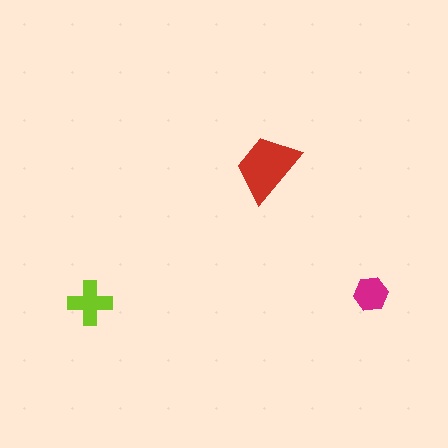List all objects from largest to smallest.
The red trapezoid, the lime cross, the magenta hexagon.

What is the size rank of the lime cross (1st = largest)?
2nd.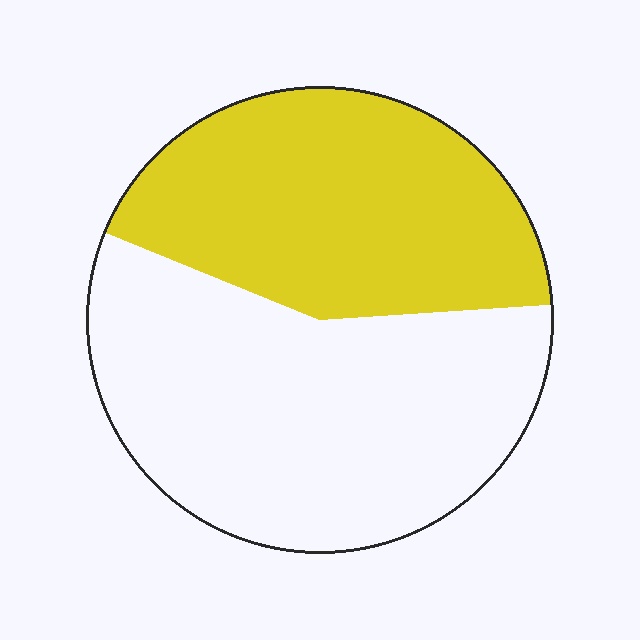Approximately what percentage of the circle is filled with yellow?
Approximately 45%.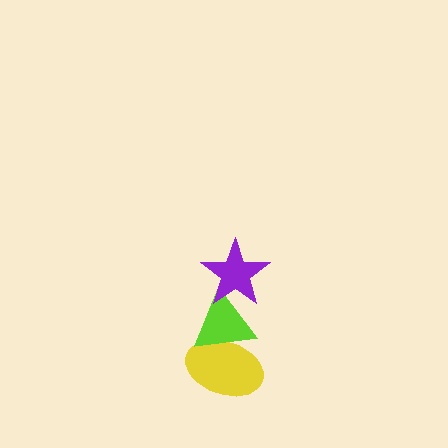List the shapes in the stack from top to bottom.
From top to bottom: the purple star, the lime triangle, the yellow ellipse.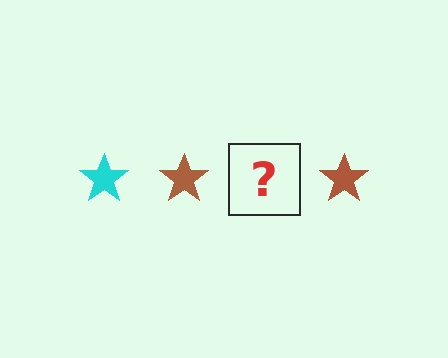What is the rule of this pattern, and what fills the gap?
The rule is that the pattern cycles through cyan, brown stars. The gap should be filled with a cyan star.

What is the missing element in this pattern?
The missing element is a cyan star.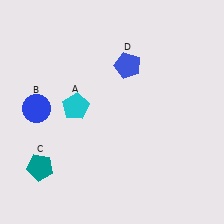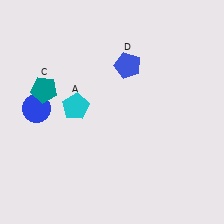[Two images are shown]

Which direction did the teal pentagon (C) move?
The teal pentagon (C) moved up.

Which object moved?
The teal pentagon (C) moved up.